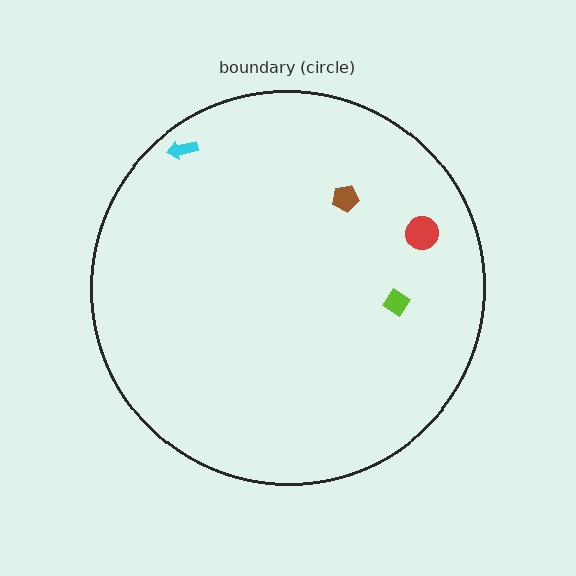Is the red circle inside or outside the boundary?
Inside.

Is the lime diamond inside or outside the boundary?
Inside.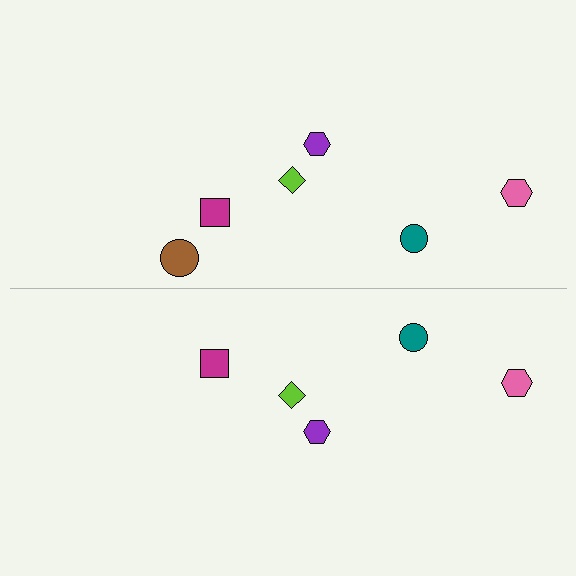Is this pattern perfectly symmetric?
No, the pattern is not perfectly symmetric. A brown circle is missing from the bottom side.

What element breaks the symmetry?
A brown circle is missing from the bottom side.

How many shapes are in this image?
There are 11 shapes in this image.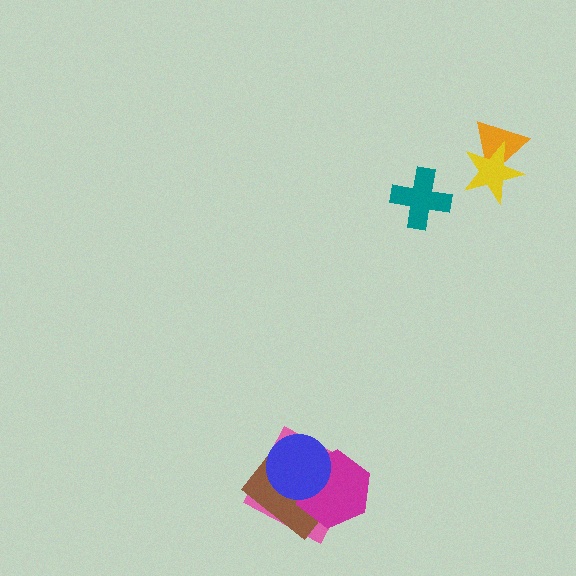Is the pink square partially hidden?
Yes, it is partially covered by another shape.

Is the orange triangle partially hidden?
Yes, it is partially covered by another shape.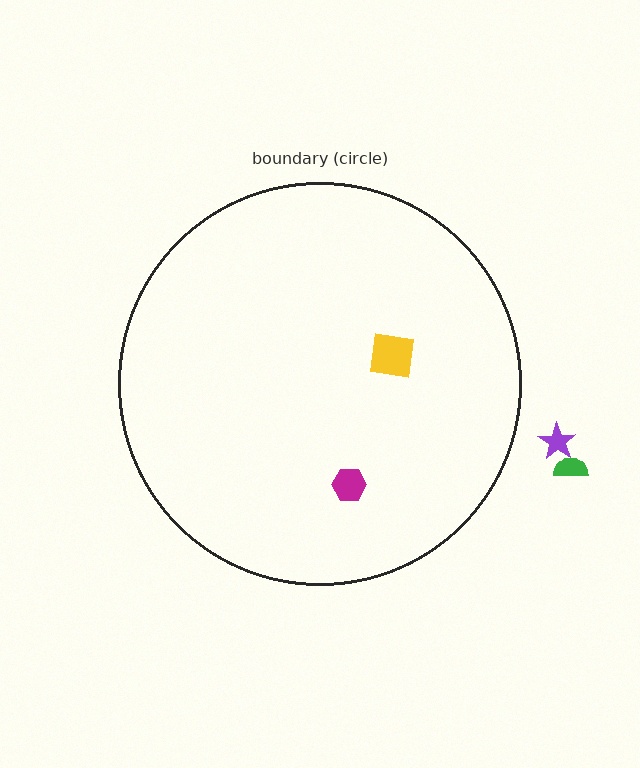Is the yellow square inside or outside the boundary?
Inside.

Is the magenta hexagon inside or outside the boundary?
Inside.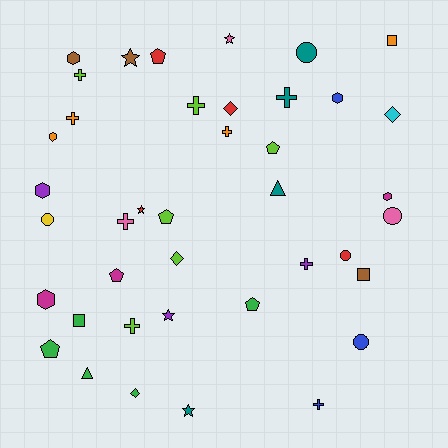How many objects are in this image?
There are 40 objects.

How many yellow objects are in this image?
There is 1 yellow object.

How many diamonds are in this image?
There are 4 diamonds.